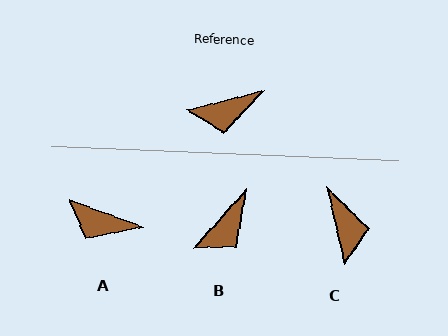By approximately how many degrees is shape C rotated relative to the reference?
Approximately 88 degrees counter-clockwise.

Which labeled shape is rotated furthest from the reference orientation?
C, about 88 degrees away.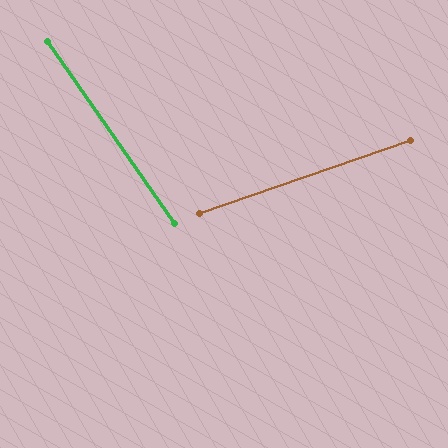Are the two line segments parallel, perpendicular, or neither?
Neither parallel nor perpendicular — they differ by about 74°.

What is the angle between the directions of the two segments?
Approximately 74 degrees.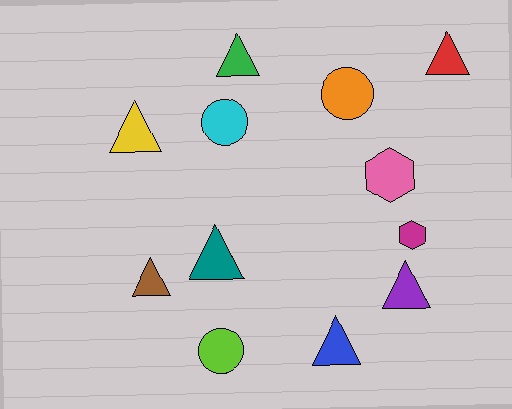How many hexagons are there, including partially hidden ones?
There are 2 hexagons.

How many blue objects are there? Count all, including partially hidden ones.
There is 1 blue object.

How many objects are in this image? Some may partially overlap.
There are 12 objects.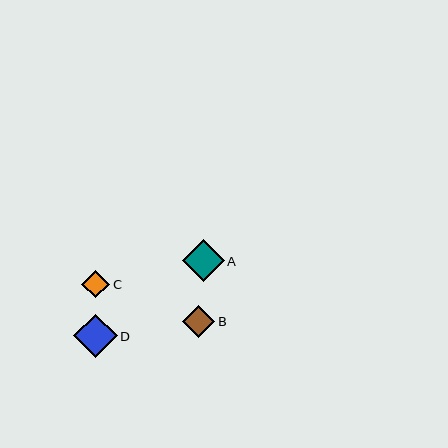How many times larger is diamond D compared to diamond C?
Diamond D is approximately 1.6 times the size of diamond C.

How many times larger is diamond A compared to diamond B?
Diamond A is approximately 1.3 times the size of diamond B.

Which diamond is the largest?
Diamond D is the largest with a size of approximately 44 pixels.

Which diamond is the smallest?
Diamond C is the smallest with a size of approximately 28 pixels.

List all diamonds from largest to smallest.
From largest to smallest: D, A, B, C.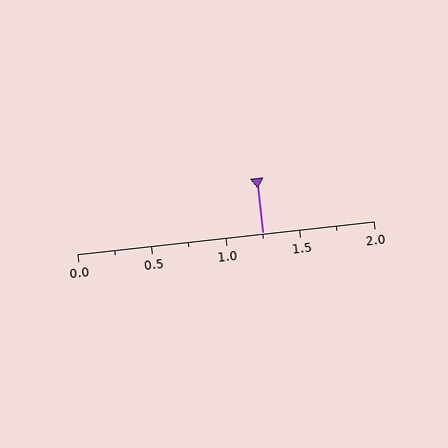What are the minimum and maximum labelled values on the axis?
The axis runs from 0.0 to 2.0.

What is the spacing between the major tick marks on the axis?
The major ticks are spaced 0.5 apart.